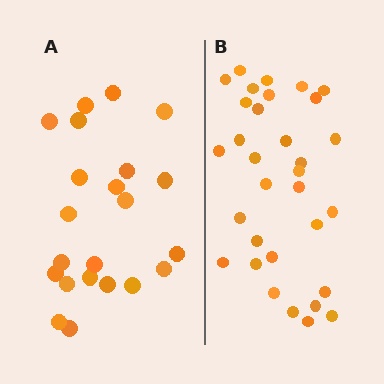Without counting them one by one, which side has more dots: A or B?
Region B (the right region) has more dots.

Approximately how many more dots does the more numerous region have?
Region B has roughly 10 or so more dots than region A.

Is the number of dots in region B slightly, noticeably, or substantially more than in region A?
Region B has substantially more. The ratio is roughly 1.5 to 1.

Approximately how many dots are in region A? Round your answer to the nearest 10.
About 20 dots. (The exact count is 22, which rounds to 20.)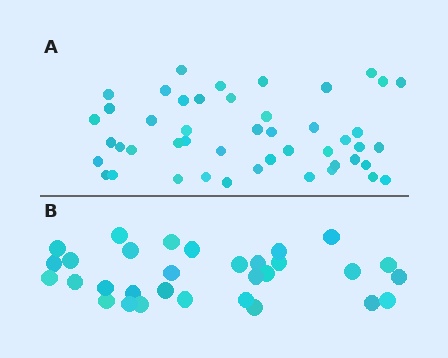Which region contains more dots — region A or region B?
Region A (the top region) has more dots.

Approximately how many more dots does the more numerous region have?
Region A has approximately 15 more dots than region B.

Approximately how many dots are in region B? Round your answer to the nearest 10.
About 30 dots. (The exact count is 31, which rounds to 30.)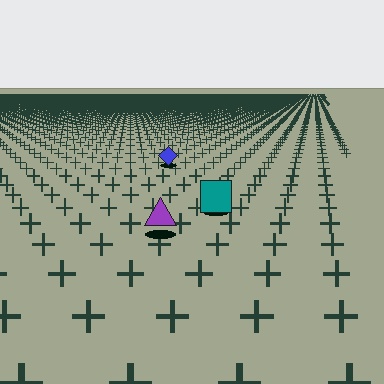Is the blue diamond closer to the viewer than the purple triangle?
No. The purple triangle is closer — you can tell from the texture gradient: the ground texture is coarser near it.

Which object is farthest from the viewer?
The blue diamond is farthest from the viewer. It appears smaller and the ground texture around it is denser.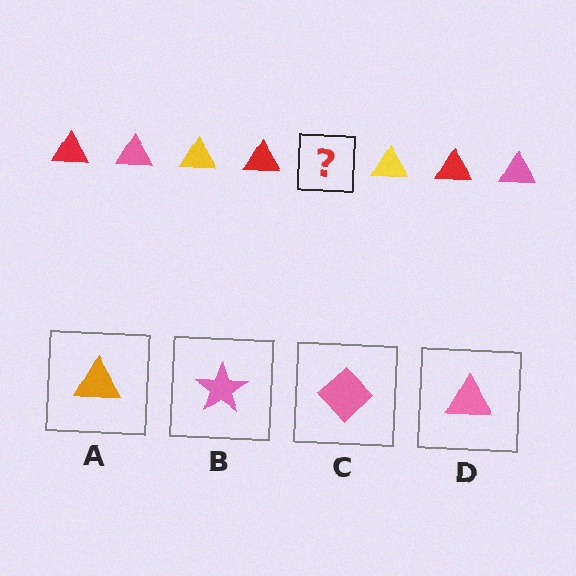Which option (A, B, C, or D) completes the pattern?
D.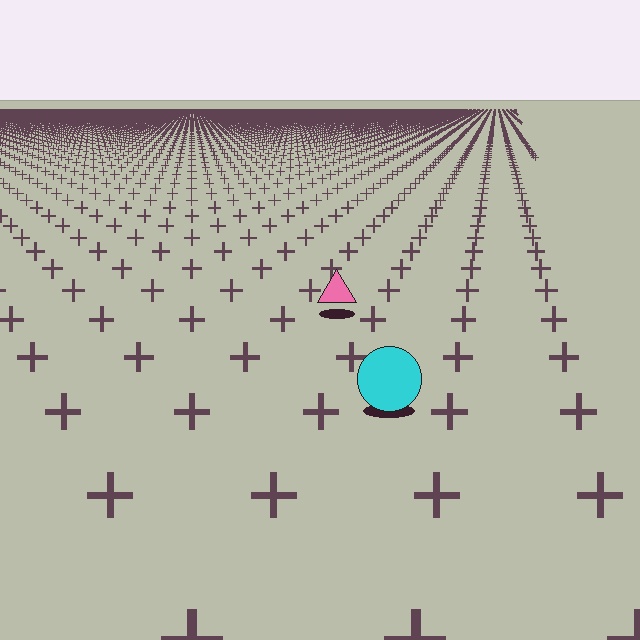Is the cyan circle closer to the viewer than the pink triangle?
Yes. The cyan circle is closer — you can tell from the texture gradient: the ground texture is coarser near it.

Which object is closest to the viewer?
The cyan circle is closest. The texture marks near it are larger and more spread out.